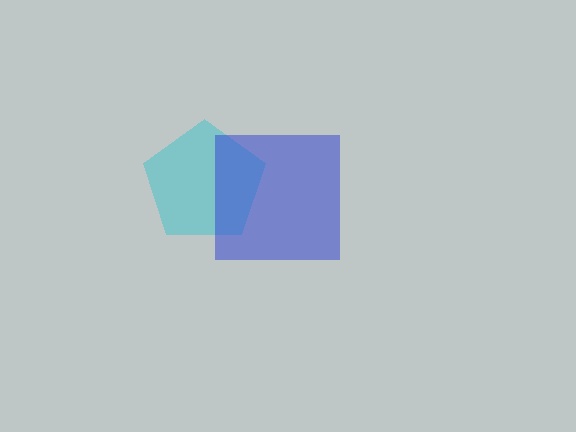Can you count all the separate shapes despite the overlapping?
Yes, there are 2 separate shapes.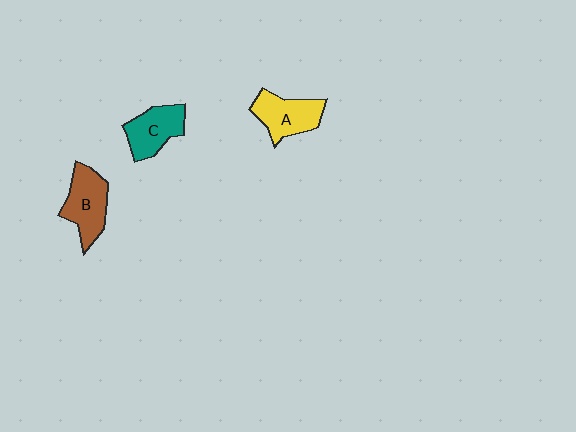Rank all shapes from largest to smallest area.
From largest to smallest: B (brown), A (yellow), C (teal).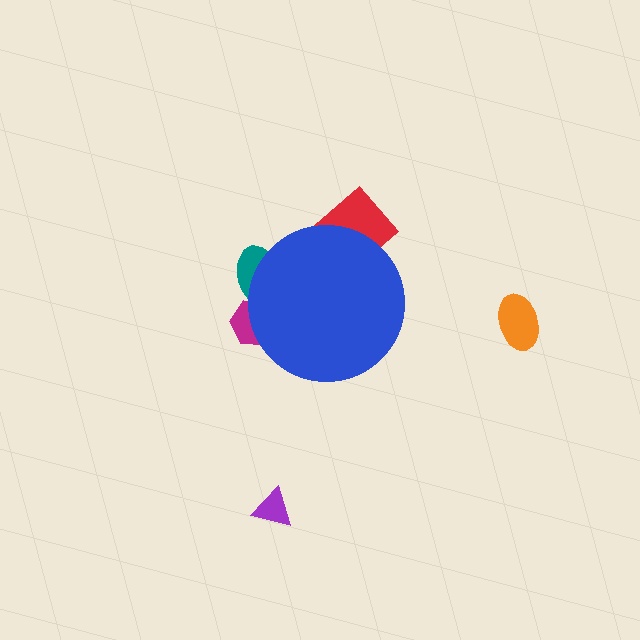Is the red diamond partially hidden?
Yes, the red diamond is partially hidden behind the blue circle.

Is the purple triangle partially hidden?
No, the purple triangle is fully visible.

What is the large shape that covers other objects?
A blue circle.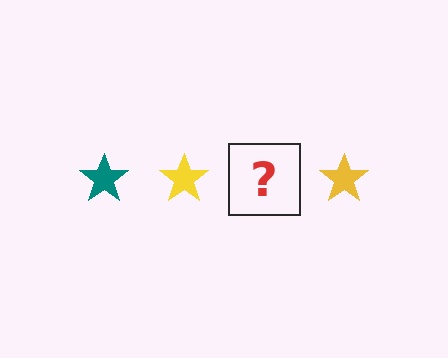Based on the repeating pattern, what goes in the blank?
The blank should be a teal star.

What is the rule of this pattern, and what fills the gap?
The rule is that the pattern cycles through teal, yellow stars. The gap should be filled with a teal star.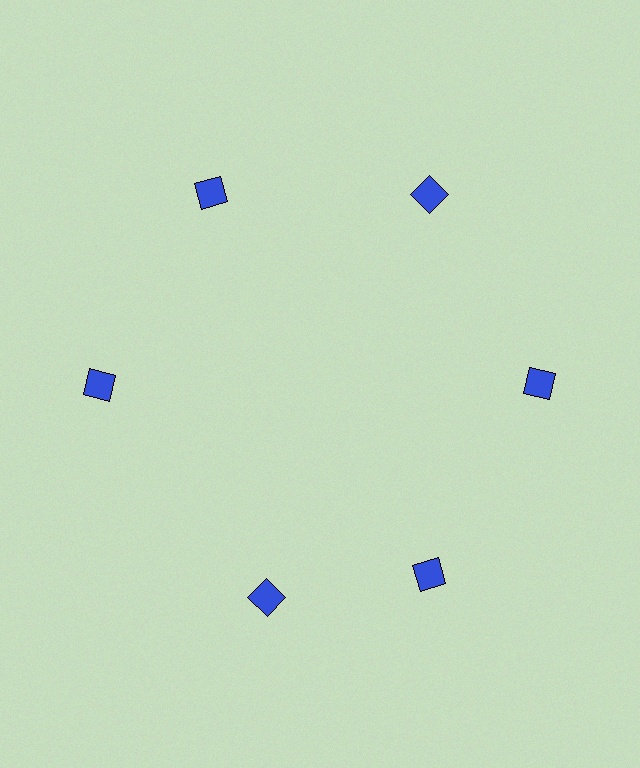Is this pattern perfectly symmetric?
No. The 6 blue squares are arranged in a ring, but one element near the 7 o'clock position is rotated out of alignment along the ring, breaking the 6-fold rotational symmetry.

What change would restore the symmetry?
The symmetry would be restored by rotating it back into even spacing with its neighbors so that all 6 squares sit at equal angles and equal distance from the center.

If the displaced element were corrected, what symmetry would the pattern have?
It would have 6-fold rotational symmetry — the pattern would map onto itself every 60 degrees.